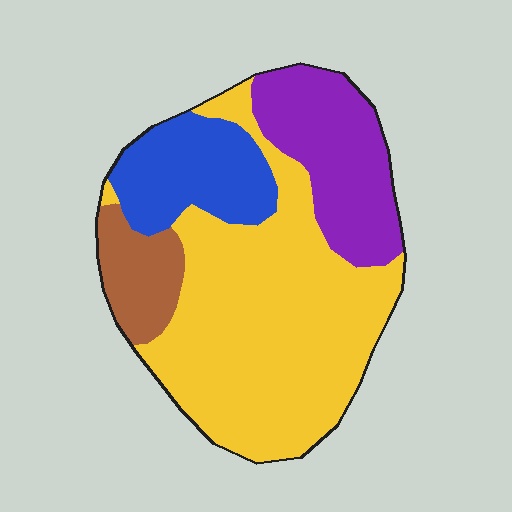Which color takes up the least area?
Brown, at roughly 10%.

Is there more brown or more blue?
Blue.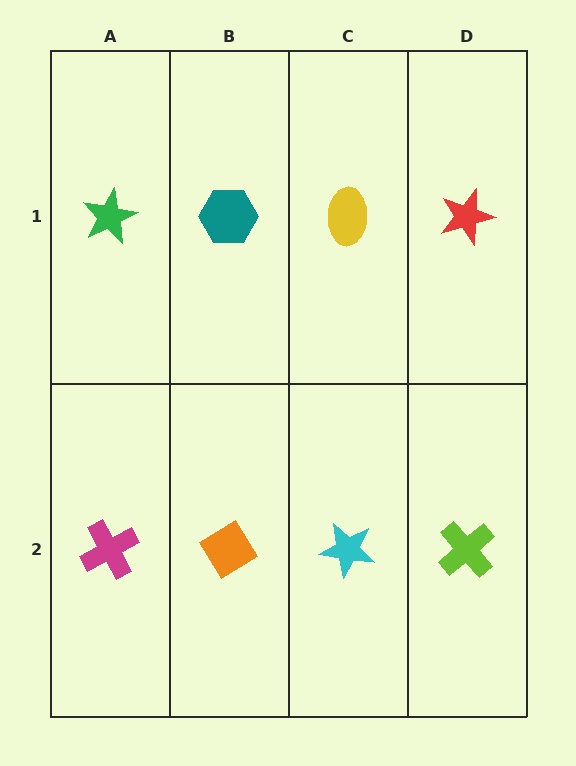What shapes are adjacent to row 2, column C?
A yellow ellipse (row 1, column C), an orange diamond (row 2, column B), a lime cross (row 2, column D).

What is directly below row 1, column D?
A lime cross.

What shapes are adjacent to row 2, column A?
A green star (row 1, column A), an orange diamond (row 2, column B).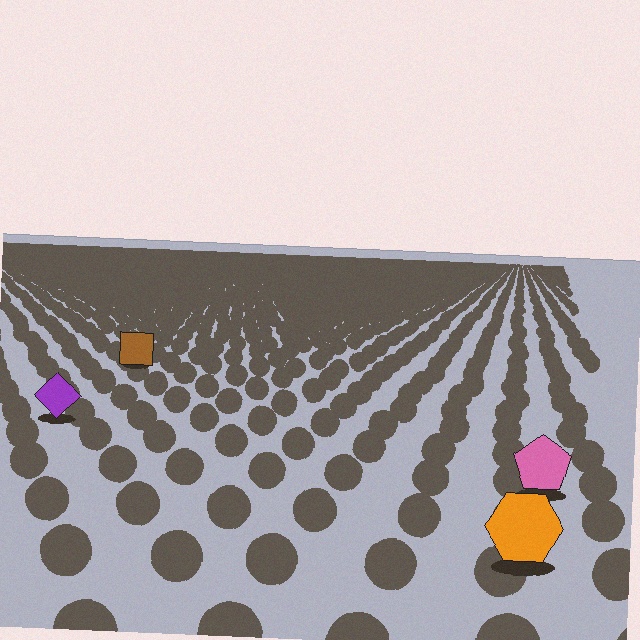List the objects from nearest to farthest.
From nearest to farthest: the orange hexagon, the pink pentagon, the purple diamond, the brown square.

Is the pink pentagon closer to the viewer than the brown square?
Yes. The pink pentagon is closer — you can tell from the texture gradient: the ground texture is coarser near it.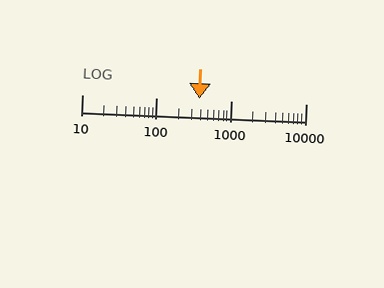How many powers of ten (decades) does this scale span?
The scale spans 3 decades, from 10 to 10000.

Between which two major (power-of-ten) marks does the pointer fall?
The pointer is between 100 and 1000.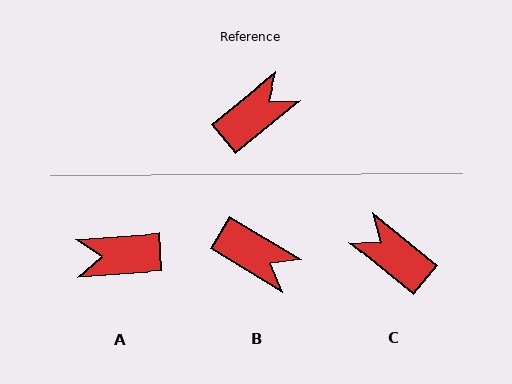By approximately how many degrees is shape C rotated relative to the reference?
Approximately 101 degrees counter-clockwise.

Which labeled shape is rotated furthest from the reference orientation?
A, about 144 degrees away.